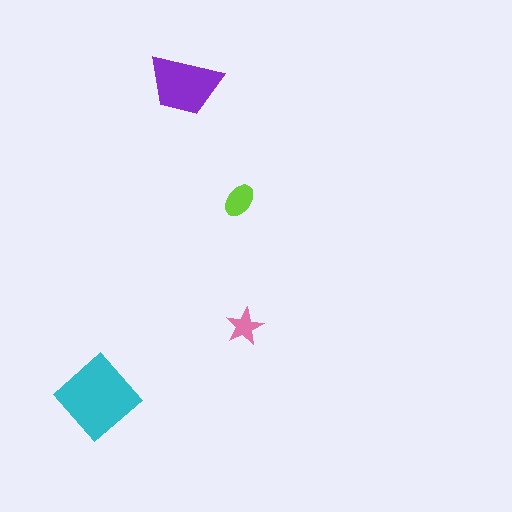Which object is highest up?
The purple trapezoid is topmost.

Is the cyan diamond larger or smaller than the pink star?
Larger.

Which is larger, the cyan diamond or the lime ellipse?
The cyan diamond.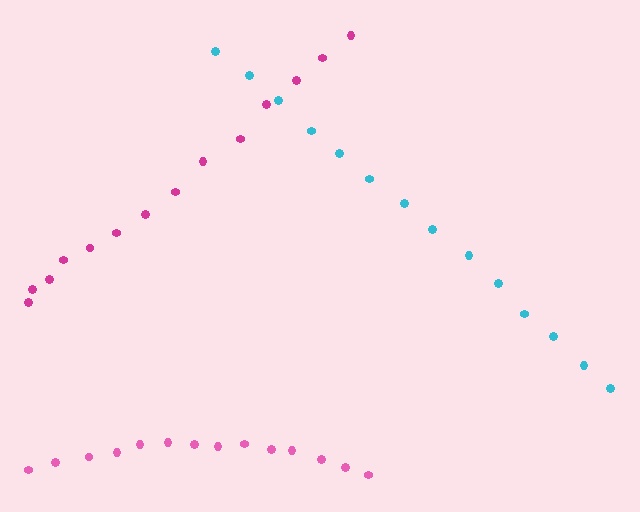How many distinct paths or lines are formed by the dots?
There are 3 distinct paths.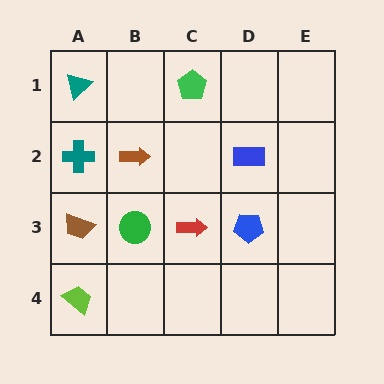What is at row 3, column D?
A blue pentagon.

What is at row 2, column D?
A blue rectangle.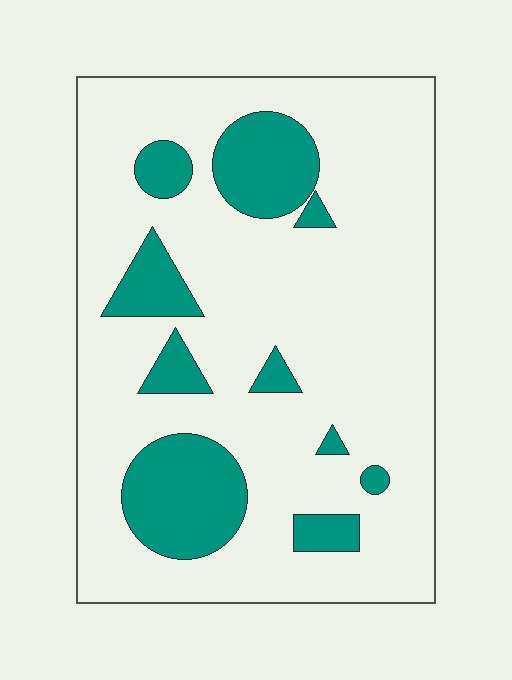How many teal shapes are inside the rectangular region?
10.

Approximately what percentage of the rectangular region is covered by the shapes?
Approximately 20%.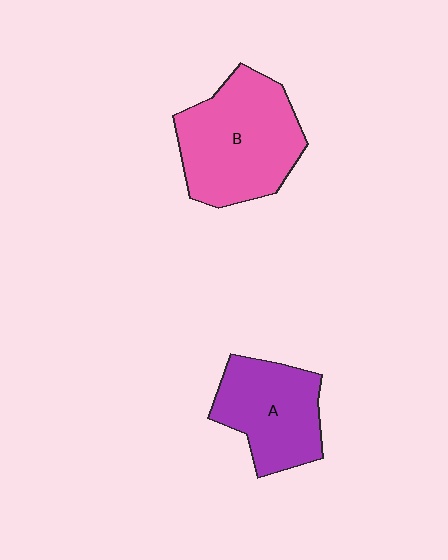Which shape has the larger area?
Shape B (pink).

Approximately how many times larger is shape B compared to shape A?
Approximately 1.3 times.